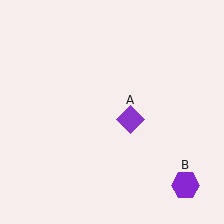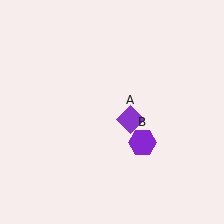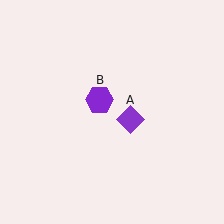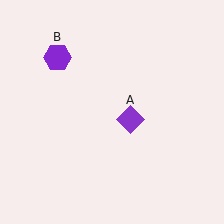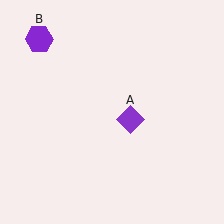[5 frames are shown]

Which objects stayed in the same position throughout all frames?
Purple diamond (object A) remained stationary.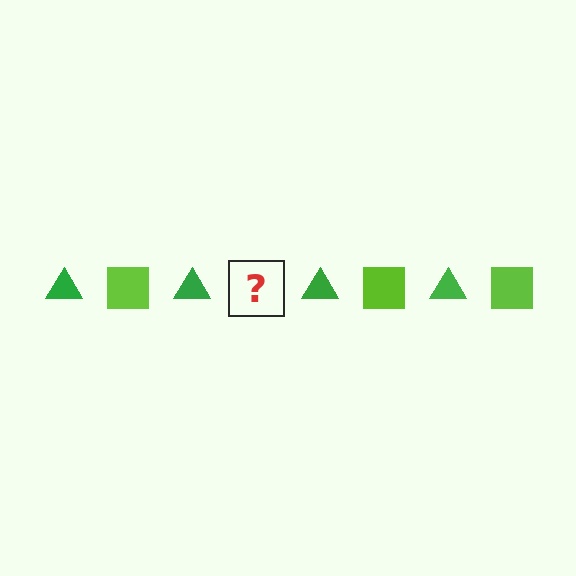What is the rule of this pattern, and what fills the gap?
The rule is that the pattern alternates between green triangle and lime square. The gap should be filled with a lime square.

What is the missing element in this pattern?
The missing element is a lime square.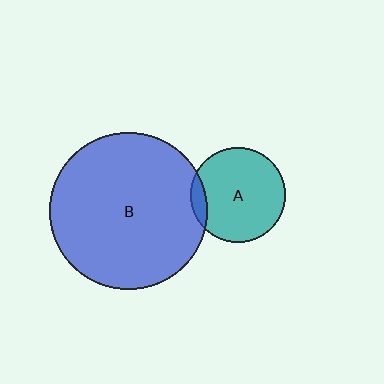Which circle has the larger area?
Circle B (blue).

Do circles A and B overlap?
Yes.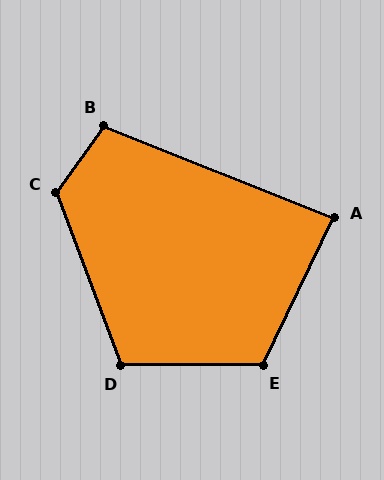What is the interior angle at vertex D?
Approximately 110 degrees (obtuse).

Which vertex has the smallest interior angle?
A, at approximately 86 degrees.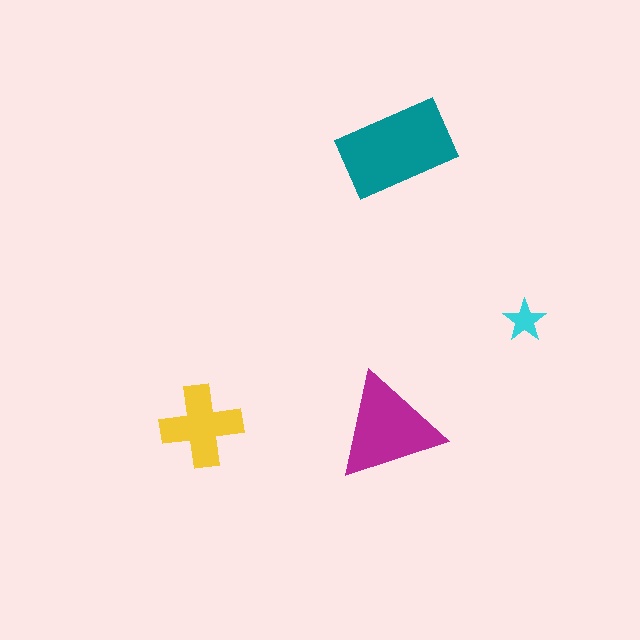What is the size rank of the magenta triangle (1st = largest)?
2nd.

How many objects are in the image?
There are 4 objects in the image.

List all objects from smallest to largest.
The cyan star, the yellow cross, the magenta triangle, the teal rectangle.